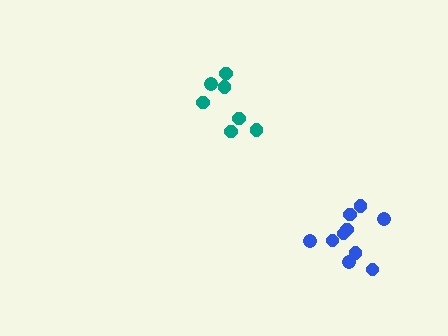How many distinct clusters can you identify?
There are 2 distinct clusters.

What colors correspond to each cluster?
The clusters are colored: teal, blue.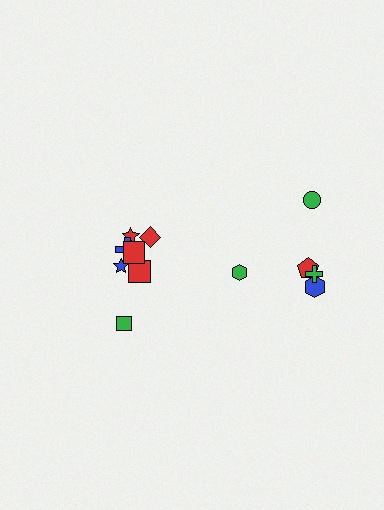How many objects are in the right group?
There are 5 objects.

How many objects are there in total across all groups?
There are 12 objects.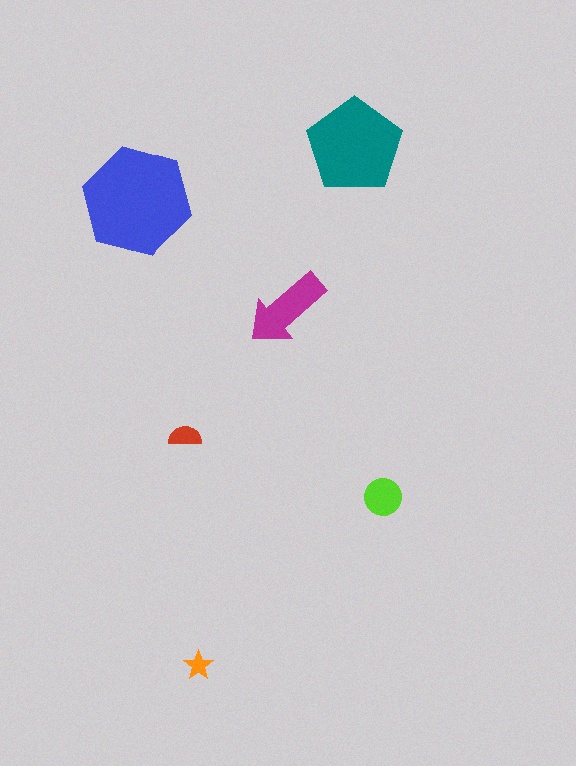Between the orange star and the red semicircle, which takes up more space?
The red semicircle.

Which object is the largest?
The blue hexagon.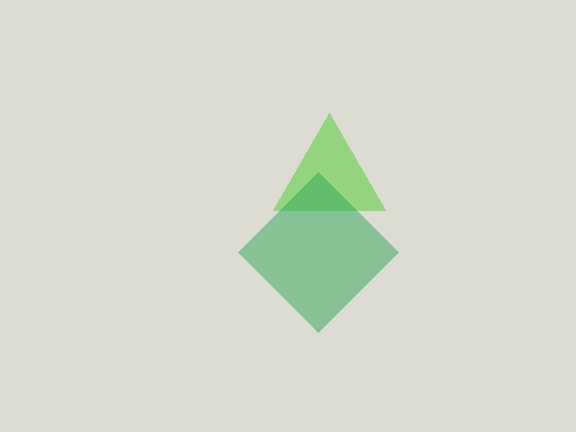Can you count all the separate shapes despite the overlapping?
Yes, there are 2 separate shapes.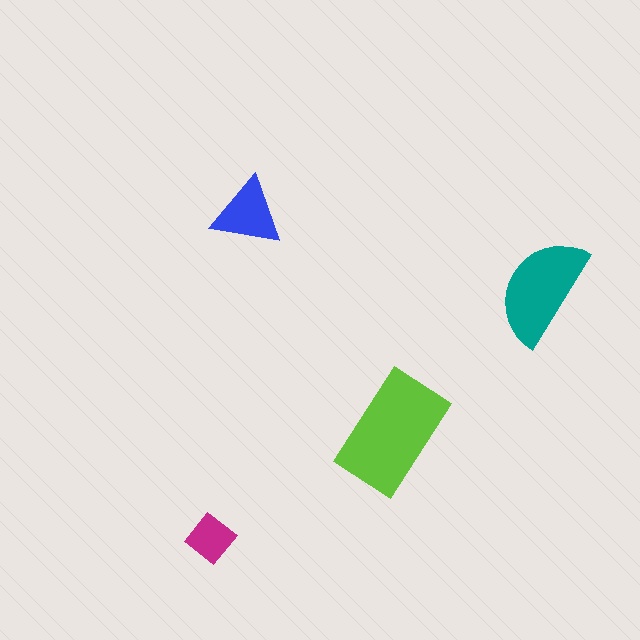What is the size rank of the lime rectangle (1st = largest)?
1st.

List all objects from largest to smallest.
The lime rectangle, the teal semicircle, the blue triangle, the magenta diamond.